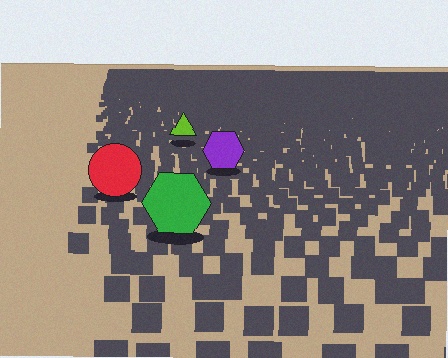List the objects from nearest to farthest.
From nearest to farthest: the green hexagon, the red circle, the purple hexagon, the lime triangle.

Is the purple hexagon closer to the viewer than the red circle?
No. The red circle is closer — you can tell from the texture gradient: the ground texture is coarser near it.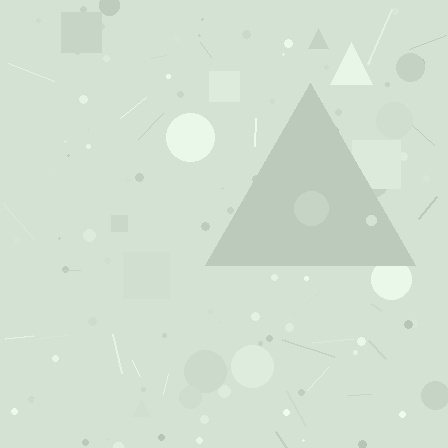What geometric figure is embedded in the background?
A triangle is embedded in the background.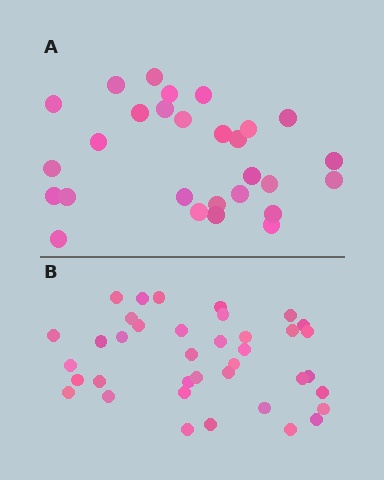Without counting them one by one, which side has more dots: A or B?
Region B (the bottom region) has more dots.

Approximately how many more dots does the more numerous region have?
Region B has roughly 10 or so more dots than region A.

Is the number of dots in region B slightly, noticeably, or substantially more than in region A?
Region B has noticeably more, but not dramatically so. The ratio is roughly 1.4 to 1.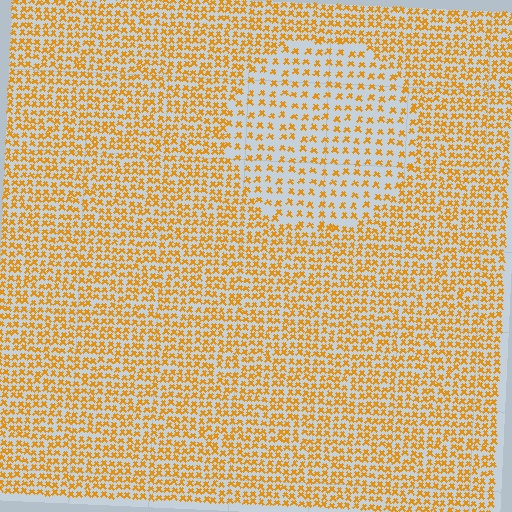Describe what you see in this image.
The image contains small orange elements arranged at two different densities. A circle-shaped region is visible where the elements are less densely packed than the surrounding area.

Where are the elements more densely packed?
The elements are more densely packed outside the circle boundary.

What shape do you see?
I see a circle.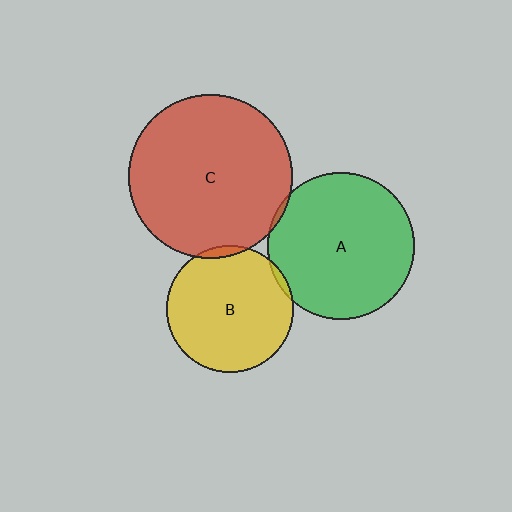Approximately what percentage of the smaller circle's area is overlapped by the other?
Approximately 5%.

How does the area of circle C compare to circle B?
Approximately 1.7 times.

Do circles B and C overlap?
Yes.